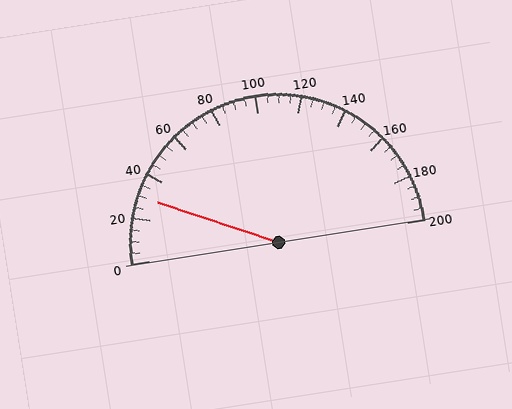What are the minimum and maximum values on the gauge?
The gauge ranges from 0 to 200.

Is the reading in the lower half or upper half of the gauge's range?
The reading is in the lower half of the range (0 to 200).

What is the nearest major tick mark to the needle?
The nearest major tick mark is 40.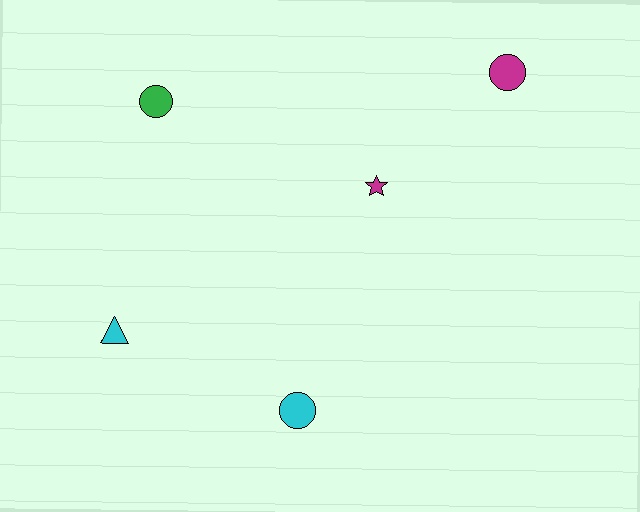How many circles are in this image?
There are 3 circles.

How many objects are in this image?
There are 5 objects.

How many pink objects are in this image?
There are no pink objects.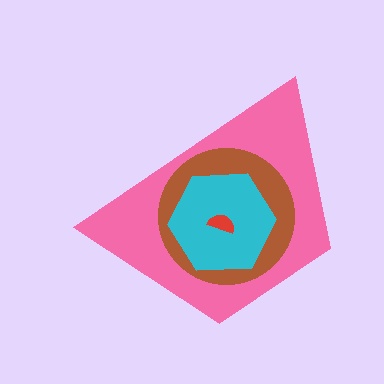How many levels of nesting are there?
4.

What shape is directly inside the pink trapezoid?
The brown circle.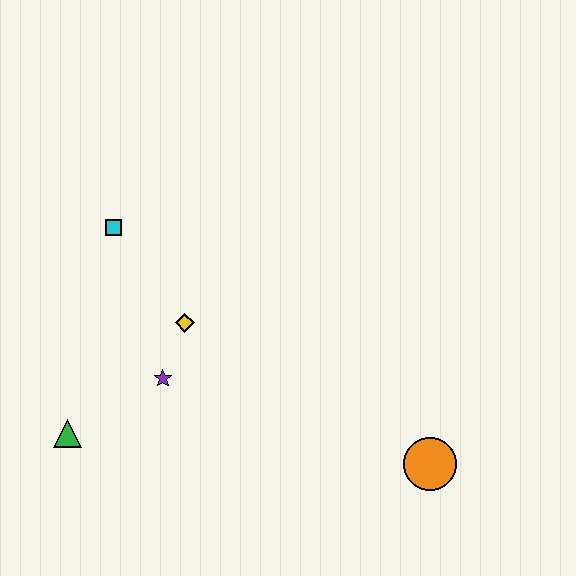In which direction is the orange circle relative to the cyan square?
The orange circle is to the right of the cyan square.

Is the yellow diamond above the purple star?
Yes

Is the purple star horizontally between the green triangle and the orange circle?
Yes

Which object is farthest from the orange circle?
The cyan square is farthest from the orange circle.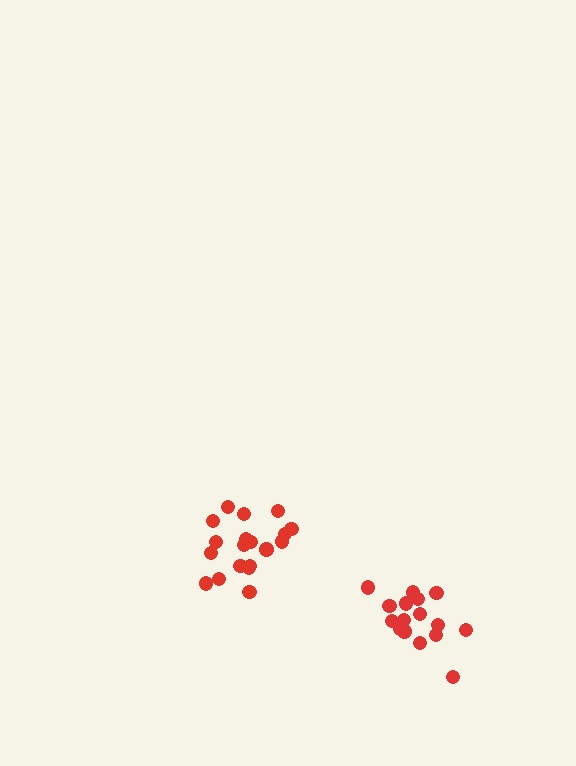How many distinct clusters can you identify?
There are 2 distinct clusters.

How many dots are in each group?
Group 1: 19 dots, Group 2: 16 dots (35 total).